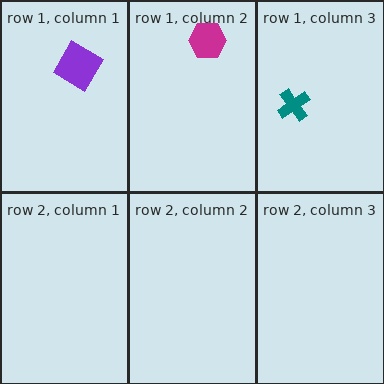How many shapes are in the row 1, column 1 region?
1.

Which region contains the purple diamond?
The row 1, column 1 region.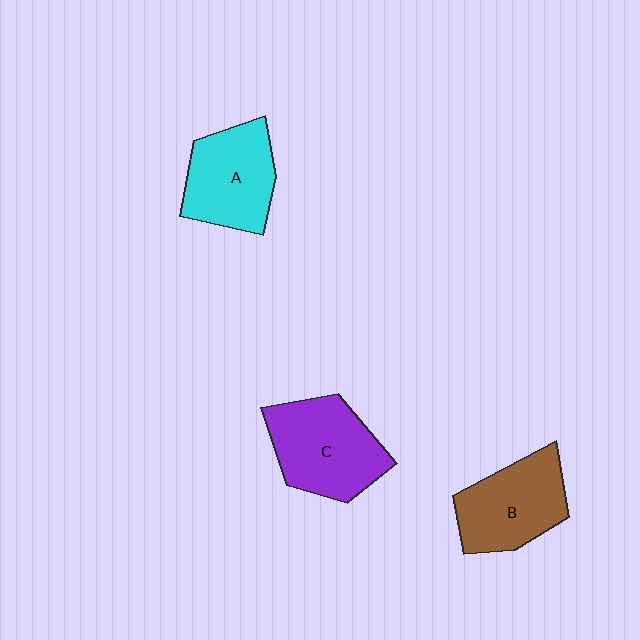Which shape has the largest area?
Shape C (purple).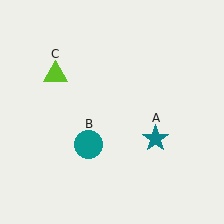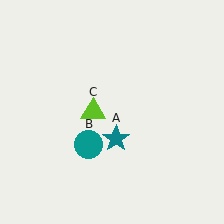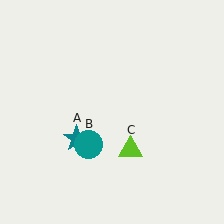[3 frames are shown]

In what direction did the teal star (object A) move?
The teal star (object A) moved left.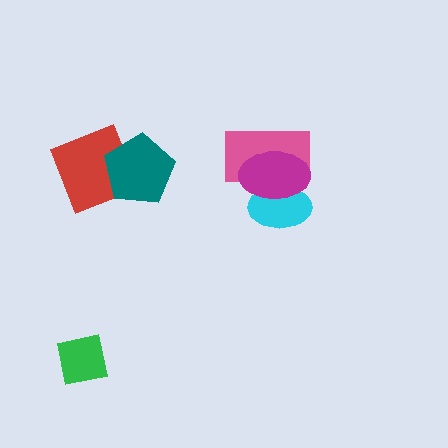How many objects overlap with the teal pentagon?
1 object overlaps with the teal pentagon.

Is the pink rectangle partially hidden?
Yes, it is partially covered by another shape.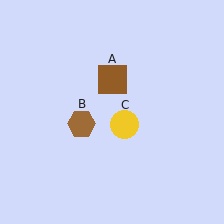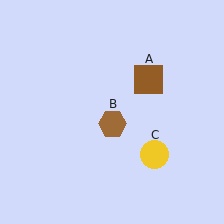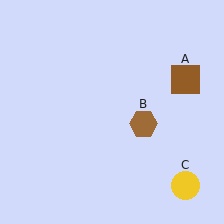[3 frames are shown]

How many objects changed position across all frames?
3 objects changed position: brown square (object A), brown hexagon (object B), yellow circle (object C).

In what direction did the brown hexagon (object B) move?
The brown hexagon (object B) moved right.